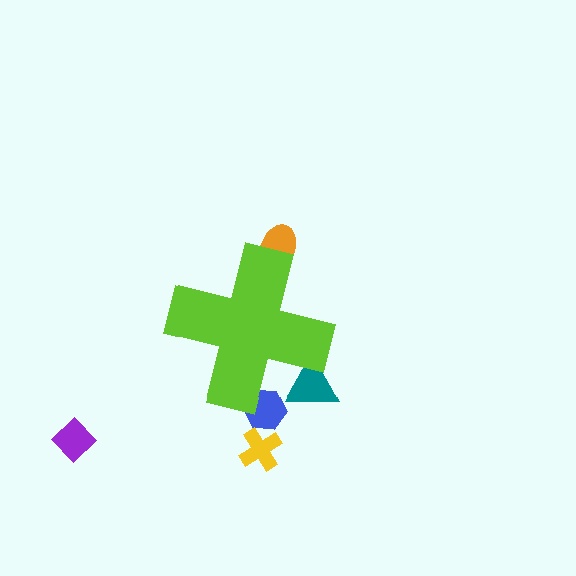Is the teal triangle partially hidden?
Yes, the teal triangle is partially hidden behind the lime cross.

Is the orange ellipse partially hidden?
Yes, the orange ellipse is partially hidden behind the lime cross.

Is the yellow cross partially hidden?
No, the yellow cross is fully visible.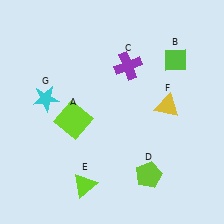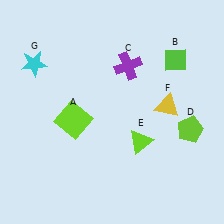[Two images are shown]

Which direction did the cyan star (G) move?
The cyan star (G) moved up.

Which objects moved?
The objects that moved are: the lime pentagon (D), the lime triangle (E), the cyan star (G).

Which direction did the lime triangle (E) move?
The lime triangle (E) moved right.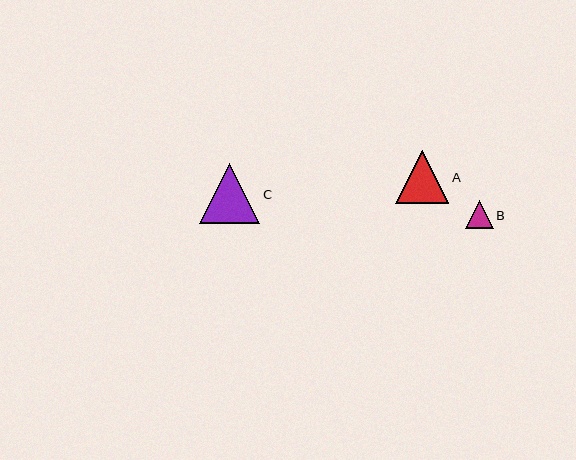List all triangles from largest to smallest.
From largest to smallest: C, A, B.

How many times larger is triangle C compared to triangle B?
Triangle C is approximately 2.1 times the size of triangle B.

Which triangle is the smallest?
Triangle B is the smallest with a size of approximately 28 pixels.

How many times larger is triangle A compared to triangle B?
Triangle A is approximately 1.9 times the size of triangle B.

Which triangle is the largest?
Triangle C is the largest with a size of approximately 60 pixels.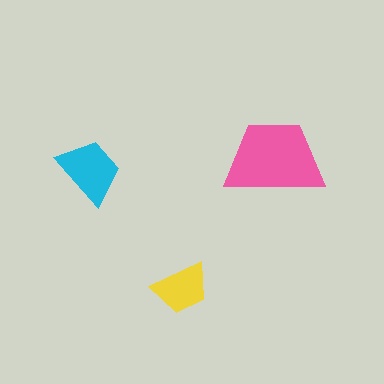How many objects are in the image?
There are 3 objects in the image.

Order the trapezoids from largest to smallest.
the pink one, the cyan one, the yellow one.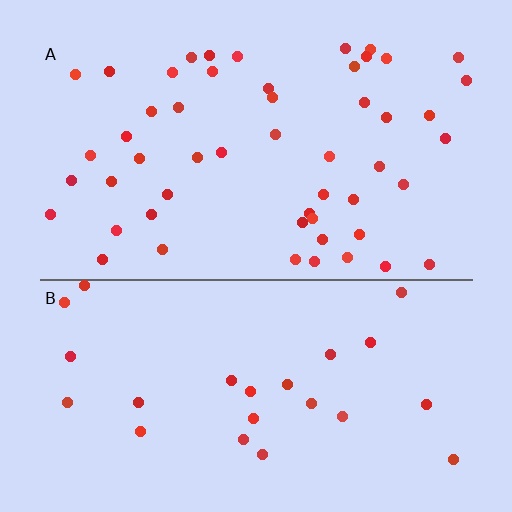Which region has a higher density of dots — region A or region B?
A (the top).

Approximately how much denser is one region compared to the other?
Approximately 2.2× — region A over region B.